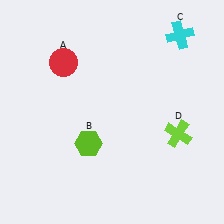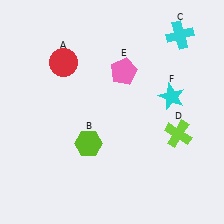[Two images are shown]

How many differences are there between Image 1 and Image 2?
There are 2 differences between the two images.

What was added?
A pink pentagon (E), a cyan star (F) were added in Image 2.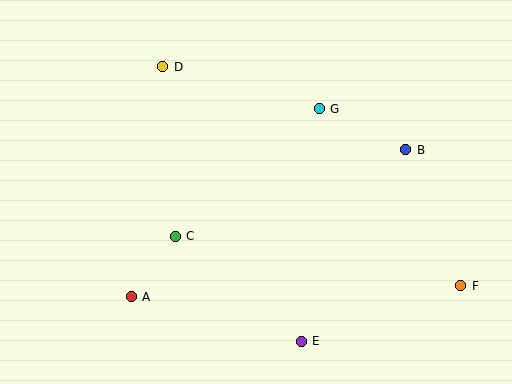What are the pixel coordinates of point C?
Point C is at (175, 236).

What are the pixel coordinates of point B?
Point B is at (406, 150).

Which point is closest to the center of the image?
Point C at (175, 236) is closest to the center.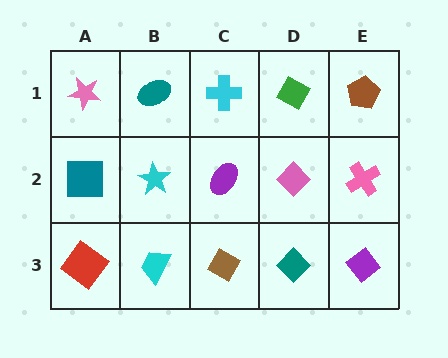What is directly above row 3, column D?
A pink diamond.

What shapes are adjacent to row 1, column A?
A teal square (row 2, column A), a teal ellipse (row 1, column B).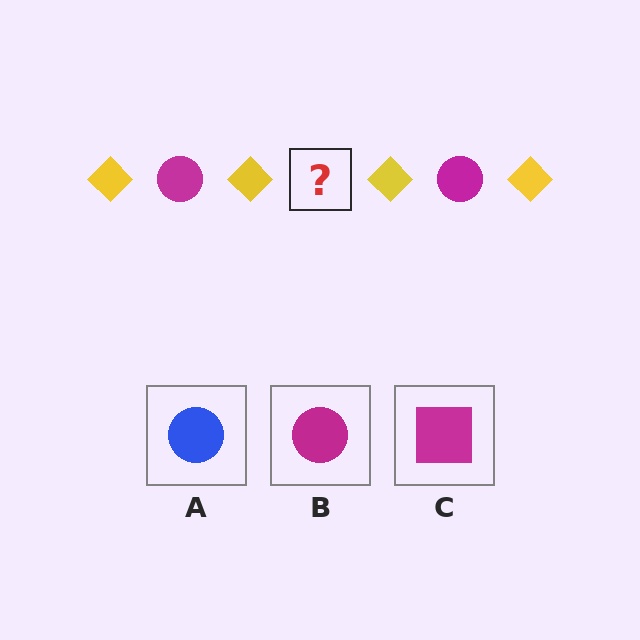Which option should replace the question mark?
Option B.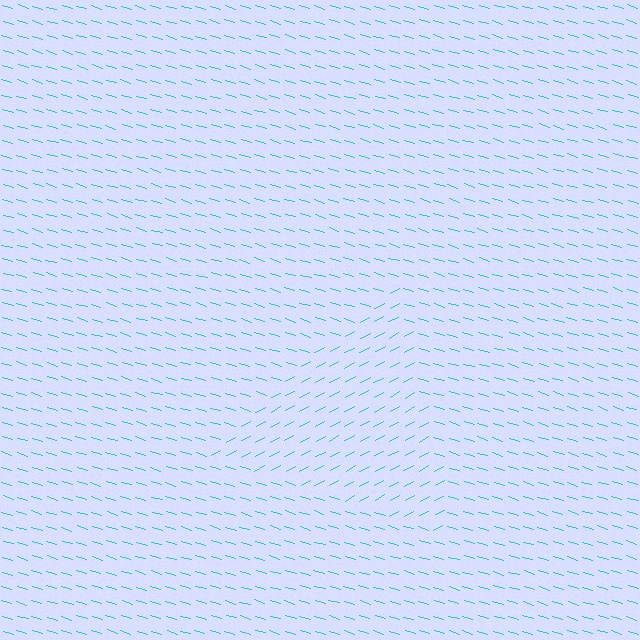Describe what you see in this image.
The image is filled with small cyan line segments. A triangle region in the image has lines oriented differently from the surrounding lines, creating a visible texture boundary.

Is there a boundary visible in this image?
Yes, there is a texture boundary formed by a change in line orientation.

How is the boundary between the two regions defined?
The boundary is defined purely by a change in line orientation (approximately 45 degrees difference). All lines are the same color and thickness.